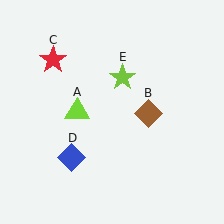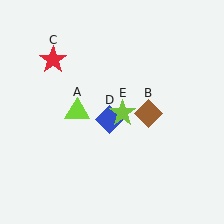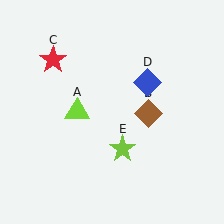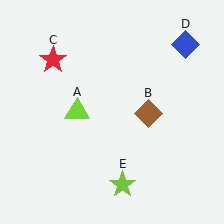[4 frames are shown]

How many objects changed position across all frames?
2 objects changed position: blue diamond (object D), lime star (object E).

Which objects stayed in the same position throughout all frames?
Lime triangle (object A) and brown diamond (object B) and red star (object C) remained stationary.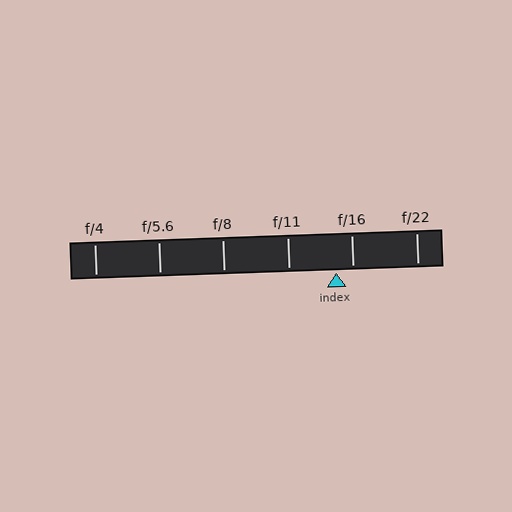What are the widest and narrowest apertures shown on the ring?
The widest aperture shown is f/4 and the narrowest is f/22.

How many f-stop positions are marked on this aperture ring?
There are 6 f-stop positions marked.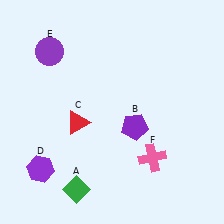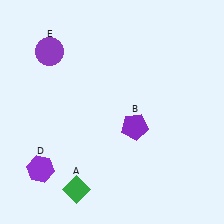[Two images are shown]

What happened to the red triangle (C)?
The red triangle (C) was removed in Image 2. It was in the bottom-left area of Image 1.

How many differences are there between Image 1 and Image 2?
There are 2 differences between the two images.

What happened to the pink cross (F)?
The pink cross (F) was removed in Image 2. It was in the bottom-right area of Image 1.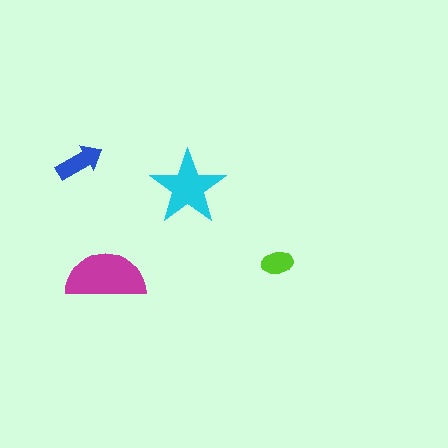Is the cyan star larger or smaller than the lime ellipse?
Larger.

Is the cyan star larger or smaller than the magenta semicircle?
Smaller.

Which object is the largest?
The magenta semicircle.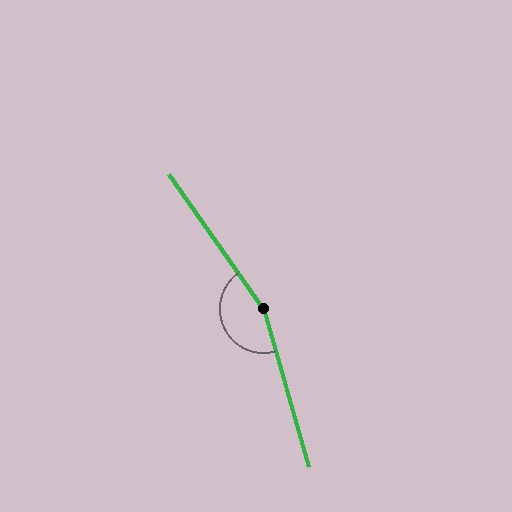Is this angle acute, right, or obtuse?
It is obtuse.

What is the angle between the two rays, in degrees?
Approximately 161 degrees.